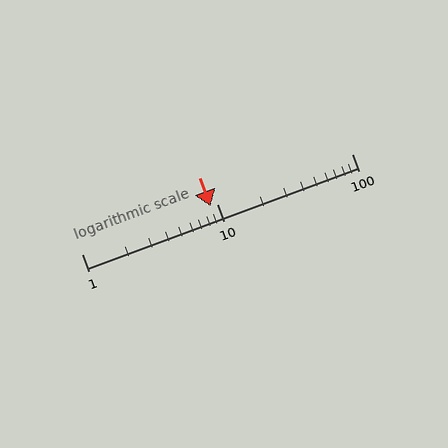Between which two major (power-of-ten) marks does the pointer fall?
The pointer is between 1 and 10.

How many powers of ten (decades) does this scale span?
The scale spans 2 decades, from 1 to 100.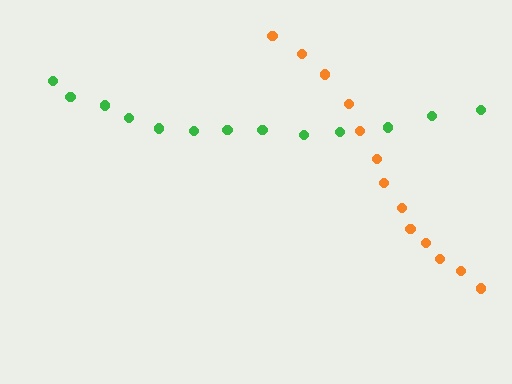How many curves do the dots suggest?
There are 2 distinct paths.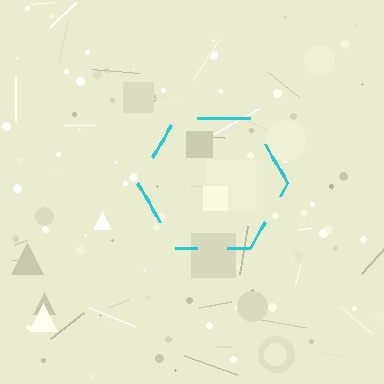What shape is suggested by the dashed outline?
The dashed outline suggests a hexagon.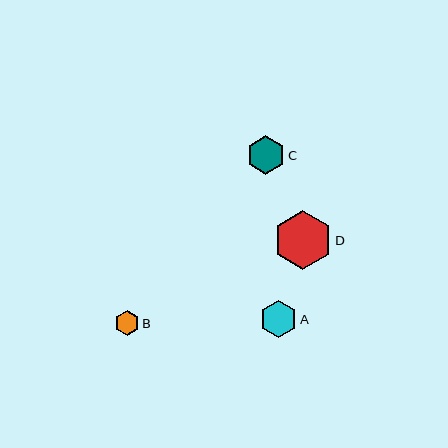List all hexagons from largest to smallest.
From largest to smallest: D, C, A, B.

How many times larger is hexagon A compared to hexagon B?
Hexagon A is approximately 1.5 times the size of hexagon B.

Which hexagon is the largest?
Hexagon D is the largest with a size of approximately 58 pixels.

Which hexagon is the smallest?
Hexagon B is the smallest with a size of approximately 24 pixels.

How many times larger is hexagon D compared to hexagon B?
Hexagon D is approximately 2.4 times the size of hexagon B.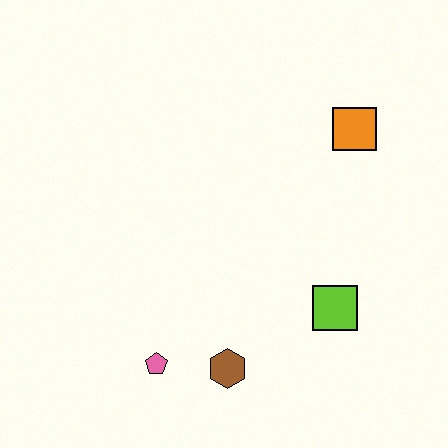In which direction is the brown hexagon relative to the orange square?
The brown hexagon is below the orange square.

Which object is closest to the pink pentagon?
The brown hexagon is closest to the pink pentagon.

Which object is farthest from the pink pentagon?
The orange square is farthest from the pink pentagon.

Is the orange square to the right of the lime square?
Yes